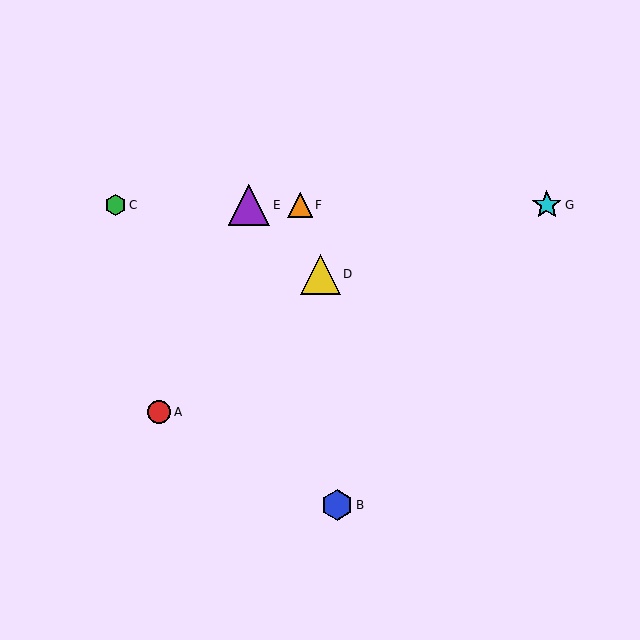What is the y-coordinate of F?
Object F is at y≈205.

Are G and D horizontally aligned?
No, G is at y≈205 and D is at y≈274.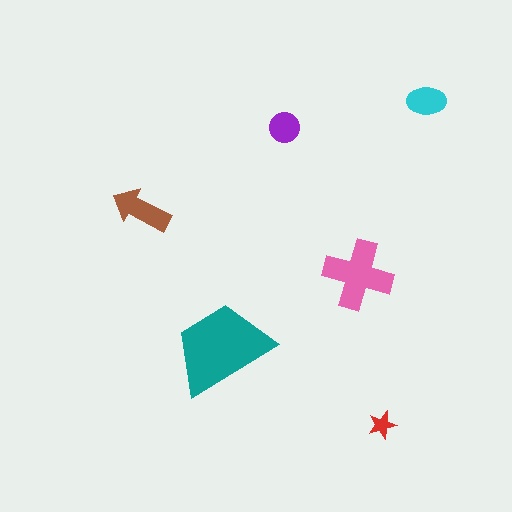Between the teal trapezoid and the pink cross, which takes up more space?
The teal trapezoid.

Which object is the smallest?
The red star.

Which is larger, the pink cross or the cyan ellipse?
The pink cross.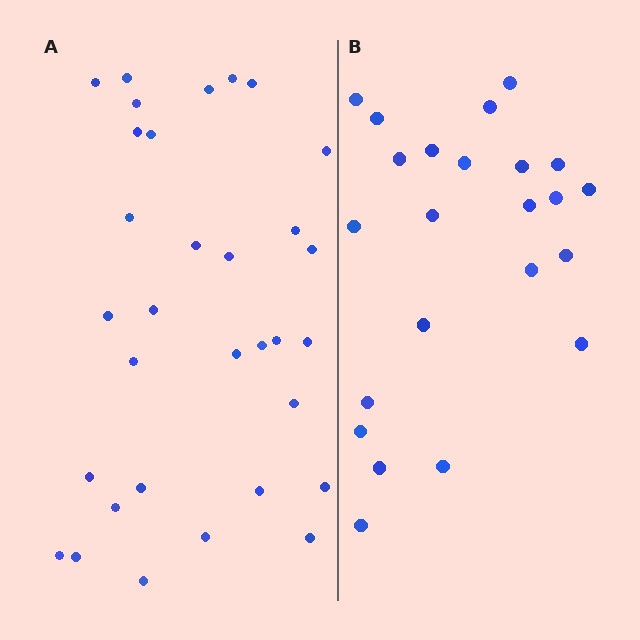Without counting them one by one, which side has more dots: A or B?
Region A (the left region) has more dots.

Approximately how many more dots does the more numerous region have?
Region A has roughly 8 or so more dots than region B.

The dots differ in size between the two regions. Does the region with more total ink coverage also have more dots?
No. Region B has more total ink coverage because its dots are larger, but region A actually contains more individual dots. Total area can be misleading — the number of items is what matters here.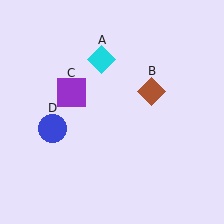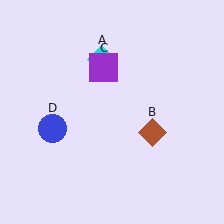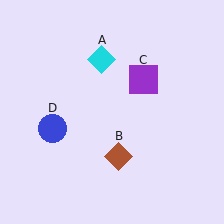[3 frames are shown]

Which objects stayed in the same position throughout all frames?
Cyan diamond (object A) and blue circle (object D) remained stationary.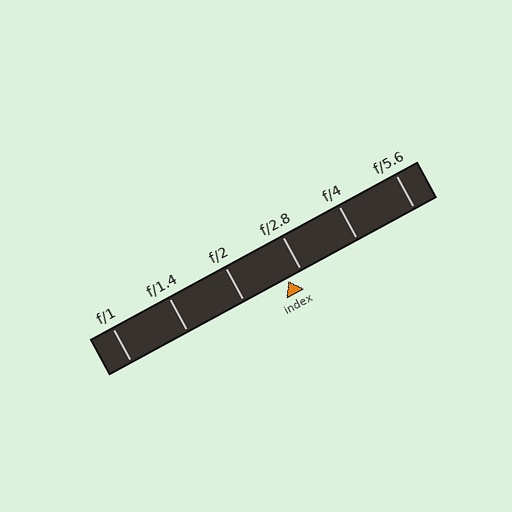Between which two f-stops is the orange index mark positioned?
The index mark is between f/2 and f/2.8.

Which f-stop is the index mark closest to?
The index mark is closest to f/2.8.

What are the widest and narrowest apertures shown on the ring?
The widest aperture shown is f/1 and the narrowest is f/5.6.